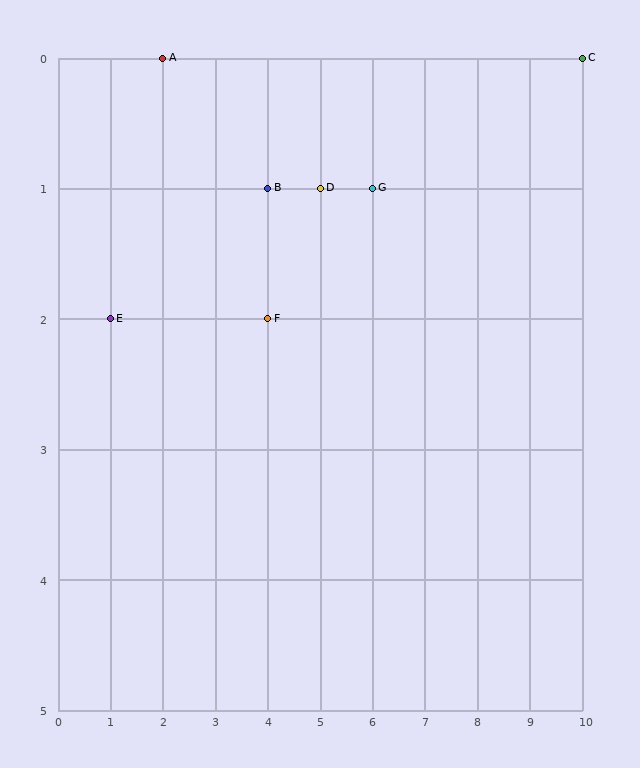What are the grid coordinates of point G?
Point G is at grid coordinates (6, 1).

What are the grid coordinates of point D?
Point D is at grid coordinates (5, 1).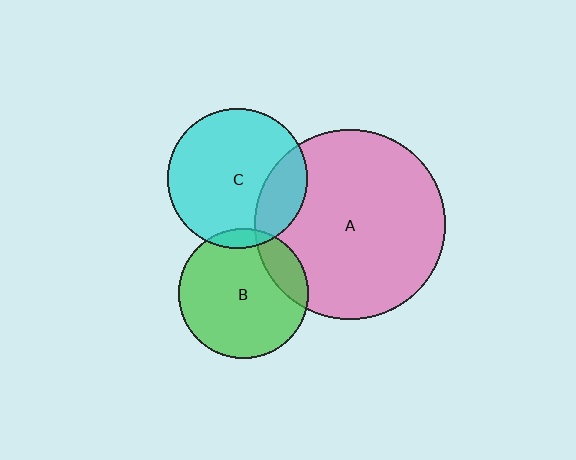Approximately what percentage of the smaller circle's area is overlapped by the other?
Approximately 20%.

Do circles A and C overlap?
Yes.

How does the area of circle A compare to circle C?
Approximately 1.8 times.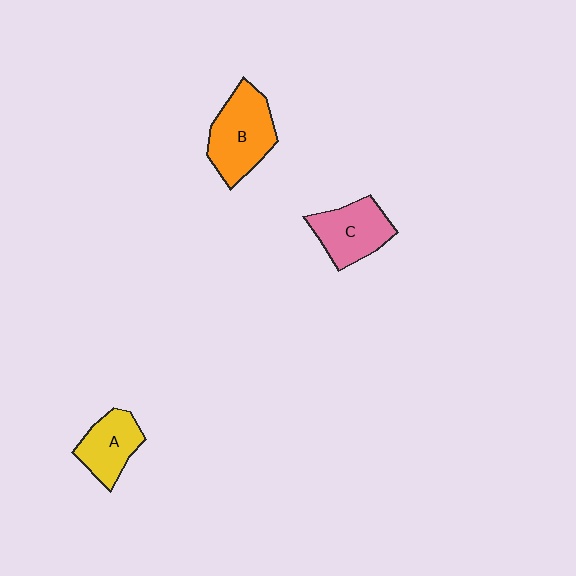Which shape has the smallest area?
Shape A (yellow).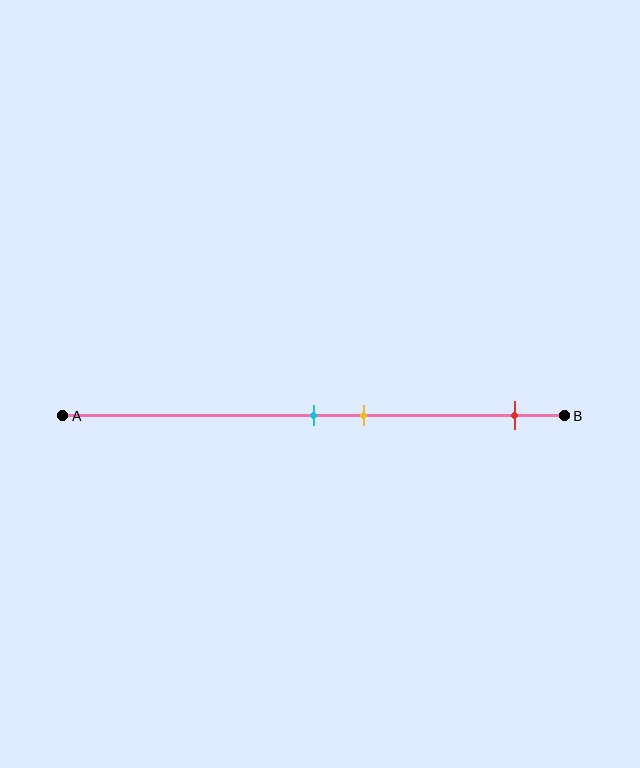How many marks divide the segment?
There are 3 marks dividing the segment.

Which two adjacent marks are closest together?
The cyan and yellow marks are the closest adjacent pair.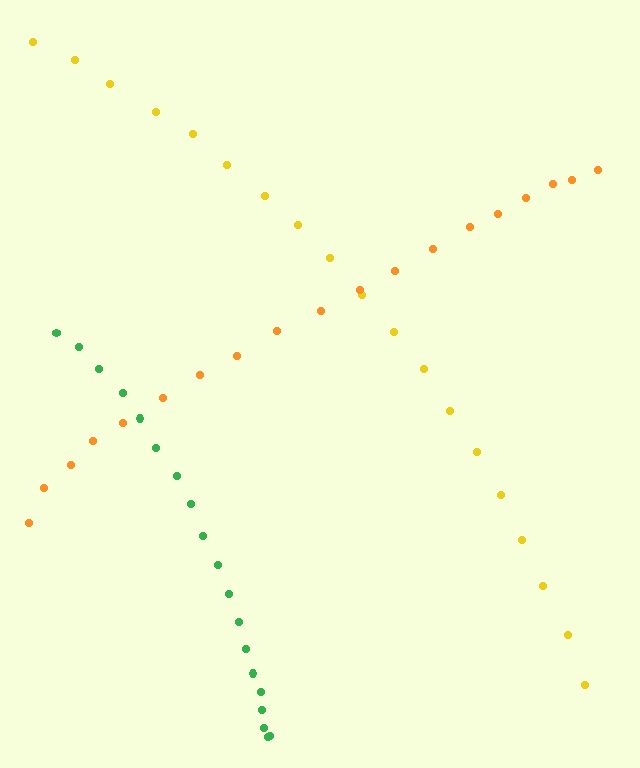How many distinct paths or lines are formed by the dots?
There are 3 distinct paths.